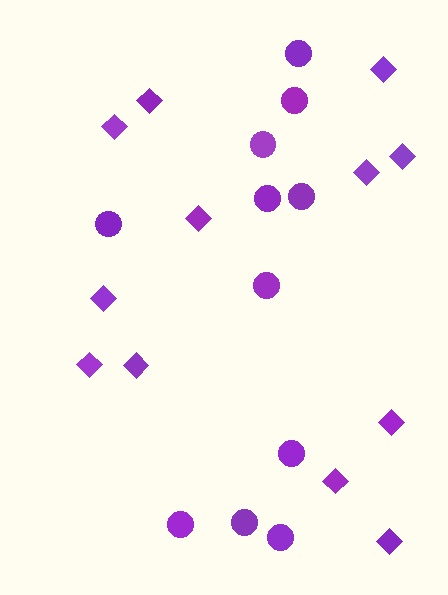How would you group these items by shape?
There are 2 groups: one group of circles (11) and one group of diamonds (12).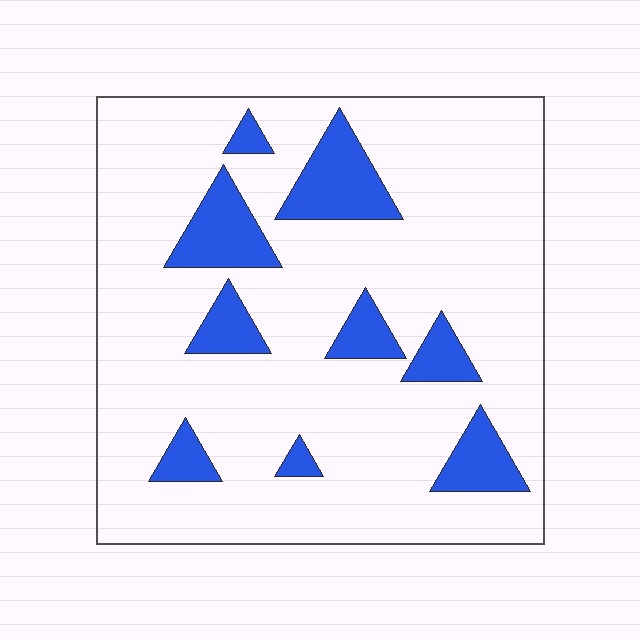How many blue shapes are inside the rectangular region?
9.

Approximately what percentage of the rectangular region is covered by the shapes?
Approximately 15%.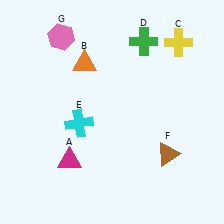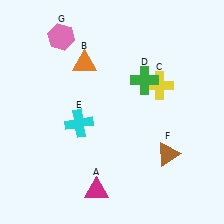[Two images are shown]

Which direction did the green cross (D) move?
The green cross (D) moved down.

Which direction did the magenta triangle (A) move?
The magenta triangle (A) moved down.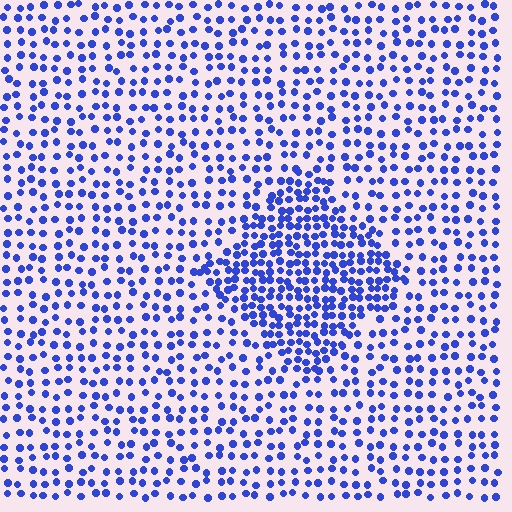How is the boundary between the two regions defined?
The boundary is defined by a change in element density (approximately 2.0x ratio). All elements are the same color, size, and shape.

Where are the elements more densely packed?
The elements are more densely packed inside the diamond boundary.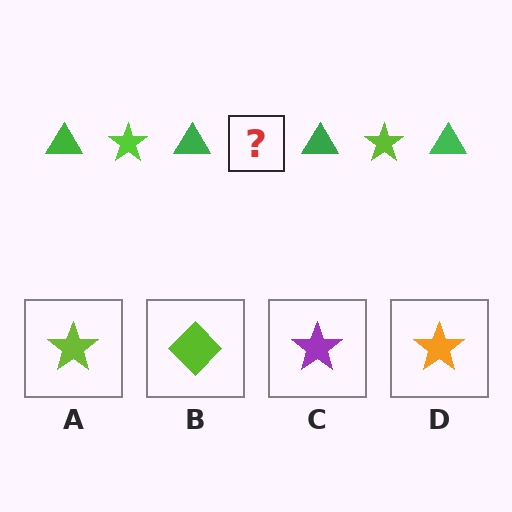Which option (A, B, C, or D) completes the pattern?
A.